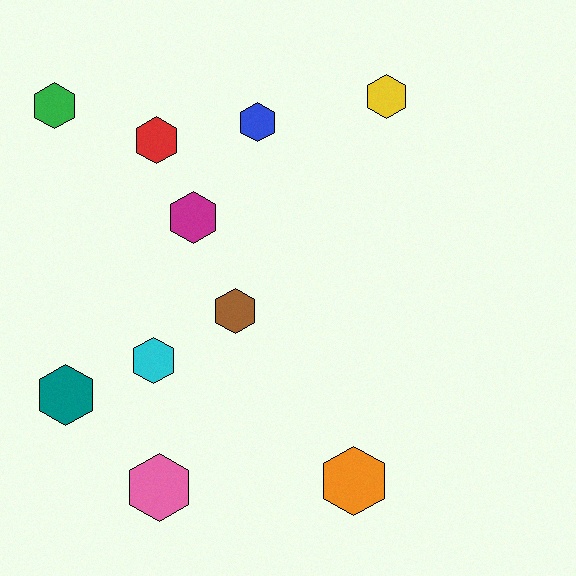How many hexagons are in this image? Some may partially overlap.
There are 10 hexagons.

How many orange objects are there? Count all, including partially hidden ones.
There is 1 orange object.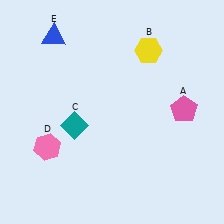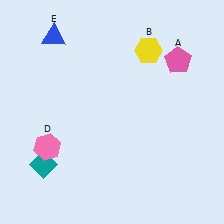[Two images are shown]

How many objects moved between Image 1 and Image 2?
2 objects moved between the two images.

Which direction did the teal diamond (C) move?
The teal diamond (C) moved down.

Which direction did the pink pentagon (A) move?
The pink pentagon (A) moved up.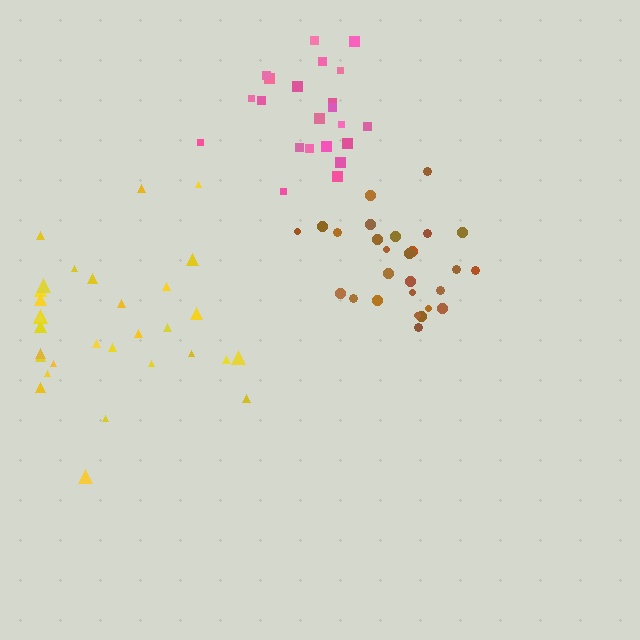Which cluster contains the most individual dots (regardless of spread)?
Yellow (33).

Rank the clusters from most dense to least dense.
pink, brown, yellow.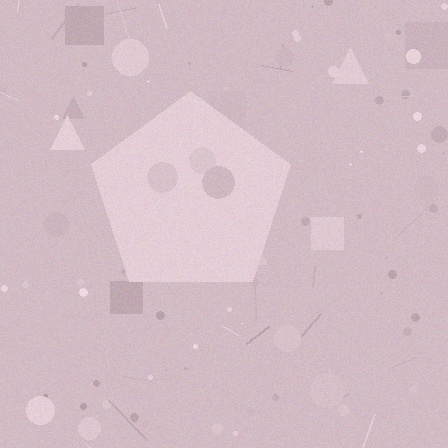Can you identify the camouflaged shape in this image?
The camouflaged shape is a pentagon.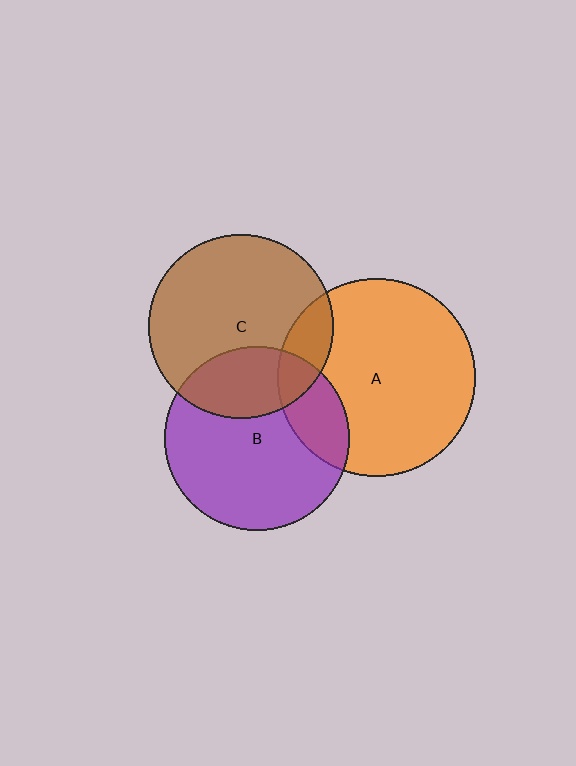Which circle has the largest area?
Circle A (orange).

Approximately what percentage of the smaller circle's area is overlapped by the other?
Approximately 20%.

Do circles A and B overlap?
Yes.